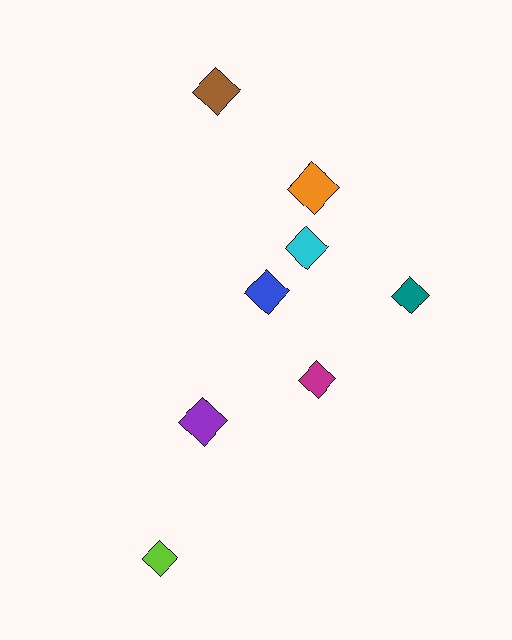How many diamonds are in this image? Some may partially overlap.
There are 8 diamonds.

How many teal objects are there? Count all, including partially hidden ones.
There is 1 teal object.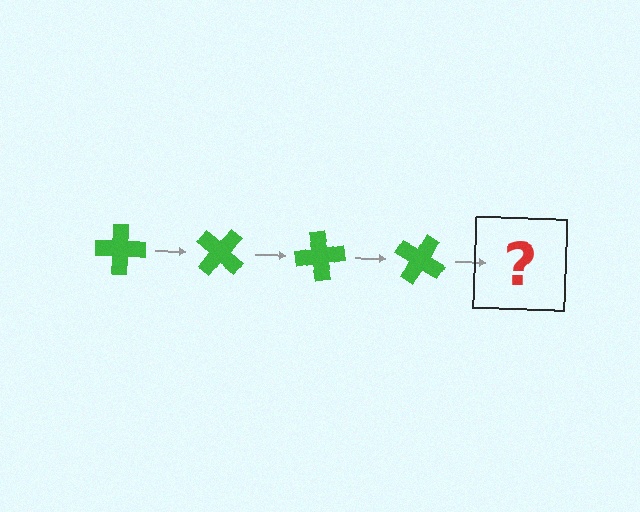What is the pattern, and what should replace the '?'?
The pattern is that the cross rotates 40 degrees each step. The '?' should be a green cross rotated 160 degrees.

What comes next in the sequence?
The next element should be a green cross rotated 160 degrees.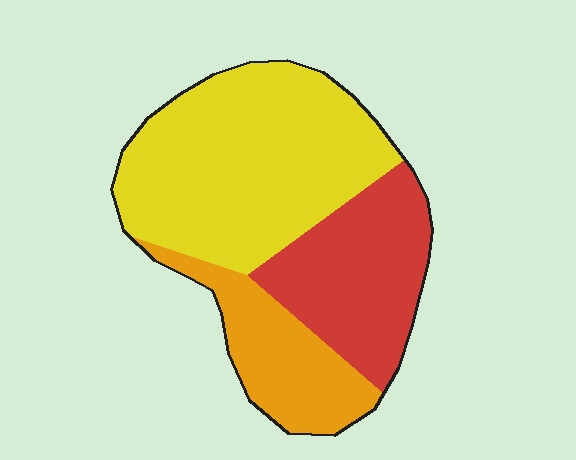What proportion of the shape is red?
Red takes up between a quarter and a half of the shape.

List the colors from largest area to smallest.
From largest to smallest: yellow, red, orange.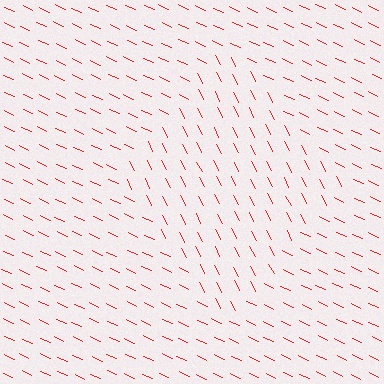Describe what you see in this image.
The image is filled with small red line segments. A diamond region in the image has lines oriented differently from the surrounding lines, creating a visible texture boundary.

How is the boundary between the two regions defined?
The boundary is defined purely by a change in line orientation (approximately 38 degrees difference). All lines are the same color and thickness.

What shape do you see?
I see a diamond.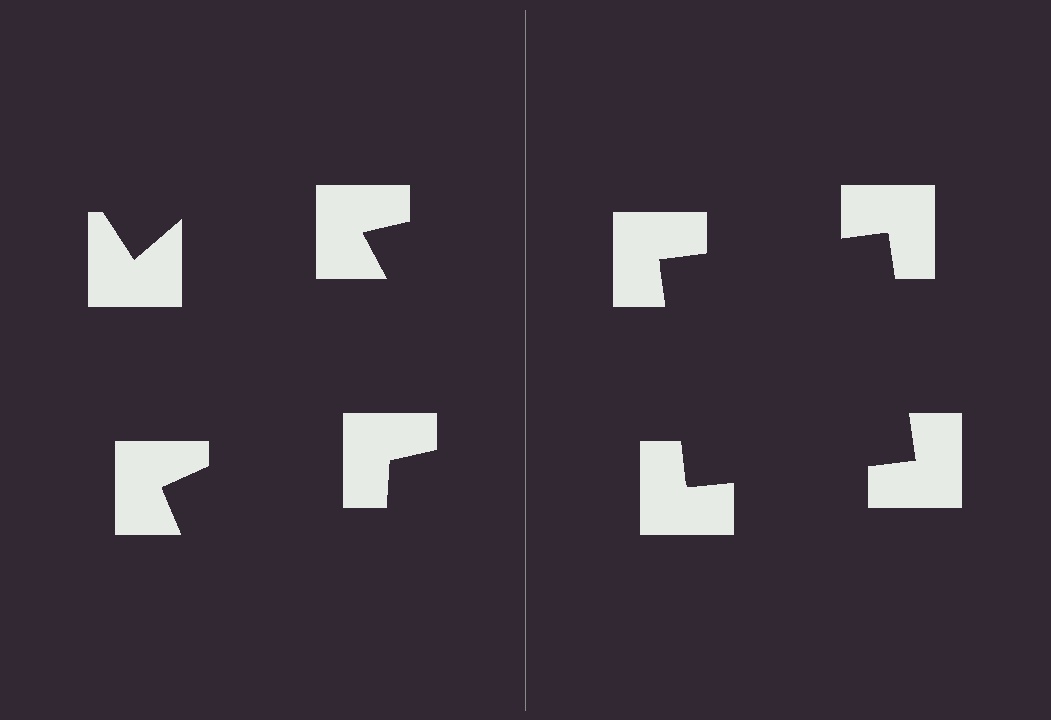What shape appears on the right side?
An illusory square.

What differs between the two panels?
The notched squares are positioned identically on both sides; only the wedge orientations differ. On the right they align to a square; on the left they are misaligned.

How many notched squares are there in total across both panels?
8 — 4 on each side.